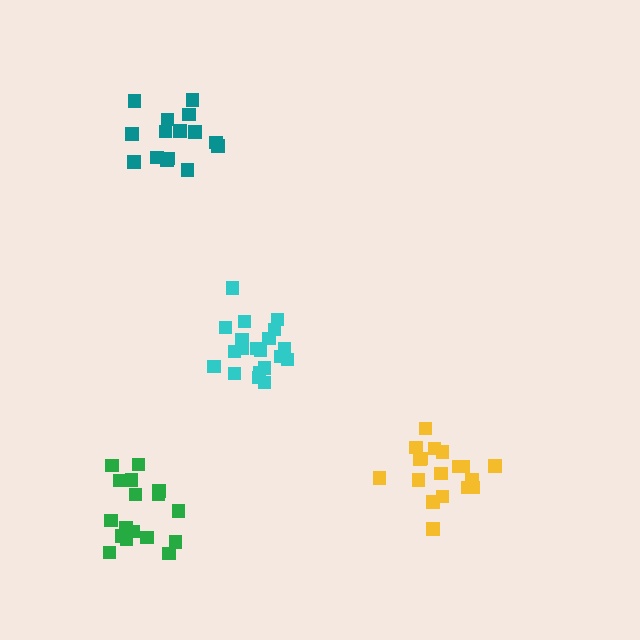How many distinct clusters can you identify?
There are 4 distinct clusters.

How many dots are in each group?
Group 1: 21 dots, Group 2: 20 dots, Group 3: 15 dots, Group 4: 17 dots (73 total).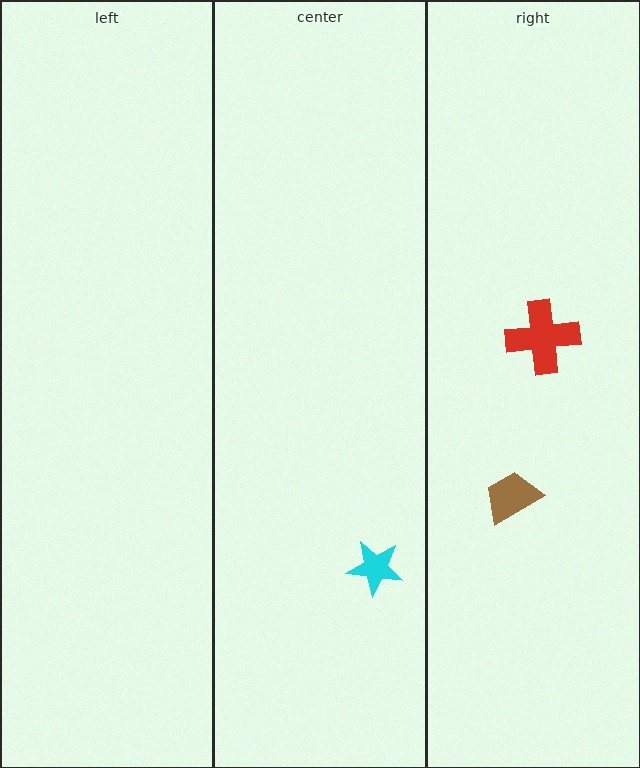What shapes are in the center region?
The cyan star.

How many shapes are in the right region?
2.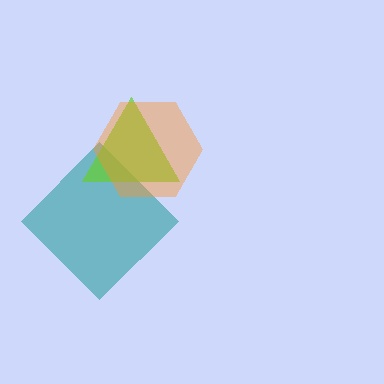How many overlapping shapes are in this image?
There are 3 overlapping shapes in the image.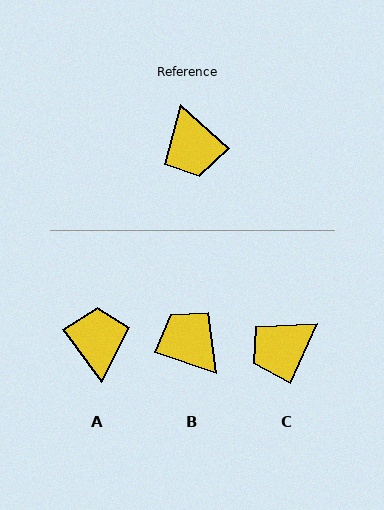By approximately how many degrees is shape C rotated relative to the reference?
Approximately 72 degrees clockwise.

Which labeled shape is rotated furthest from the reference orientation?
A, about 168 degrees away.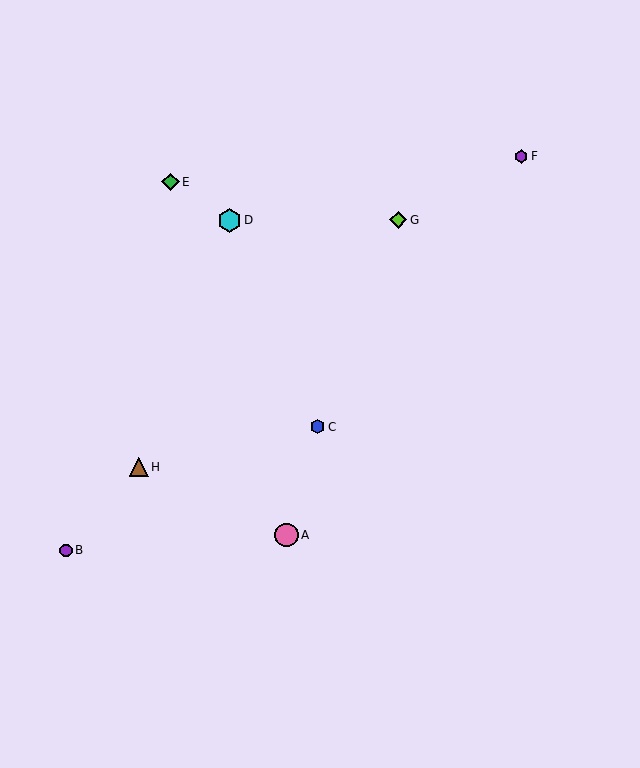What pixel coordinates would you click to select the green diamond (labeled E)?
Click at (170, 182) to select the green diamond E.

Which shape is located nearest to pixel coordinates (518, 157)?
The purple hexagon (labeled F) at (521, 156) is nearest to that location.